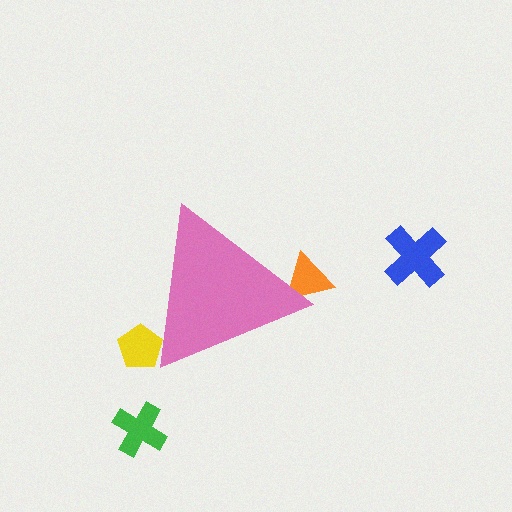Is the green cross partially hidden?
No, the green cross is fully visible.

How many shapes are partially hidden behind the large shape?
2 shapes are partially hidden.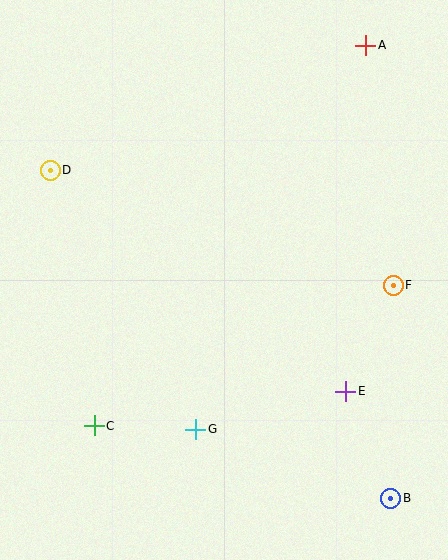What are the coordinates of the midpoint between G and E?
The midpoint between G and E is at (271, 410).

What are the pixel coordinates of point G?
Point G is at (196, 429).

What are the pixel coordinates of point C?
Point C is at (94, 426).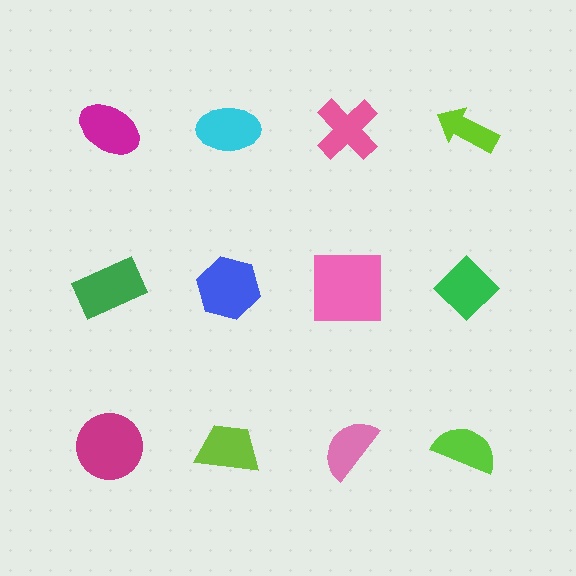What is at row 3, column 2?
A lime trapezoid.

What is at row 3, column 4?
A lime semicircle.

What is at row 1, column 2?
A cyan ellipse.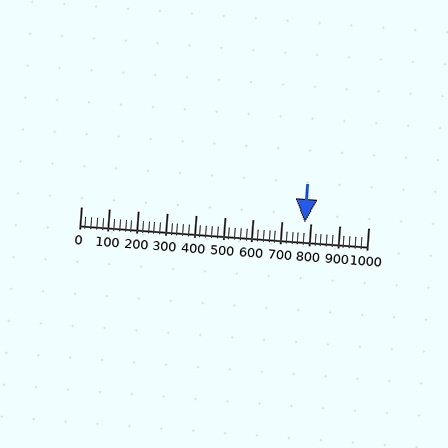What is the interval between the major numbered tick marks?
The major tick marks are spaced 100 units apart.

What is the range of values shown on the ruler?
The ruler shows values from 0 to 1000.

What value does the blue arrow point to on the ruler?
The blue arrow points to approximately 780.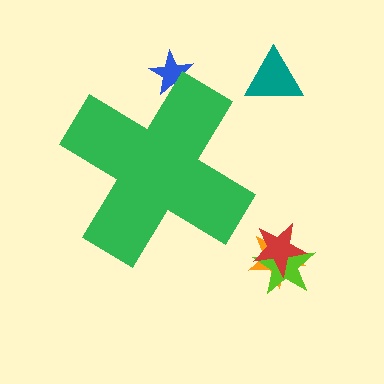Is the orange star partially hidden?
No, the orange star is fully visible.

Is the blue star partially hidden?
Yes, the blue star is partially hidden behind the green cross.